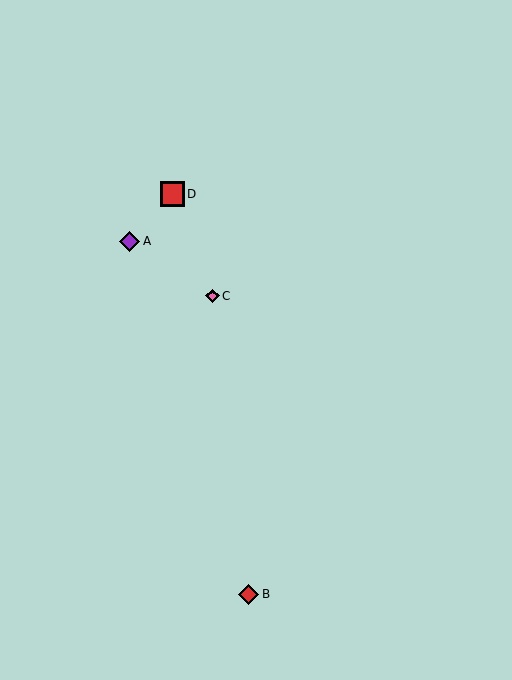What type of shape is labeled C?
Shape C is a pink diamond.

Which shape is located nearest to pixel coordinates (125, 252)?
The purple diamond (labeled A) at (130, 241) is nearest to that location.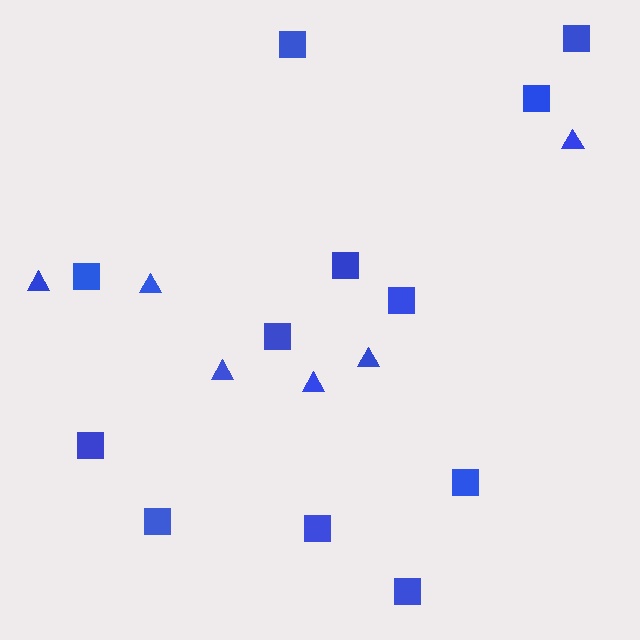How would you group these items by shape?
There are 2 groups: one group of squares (12) and one group of triangles (6).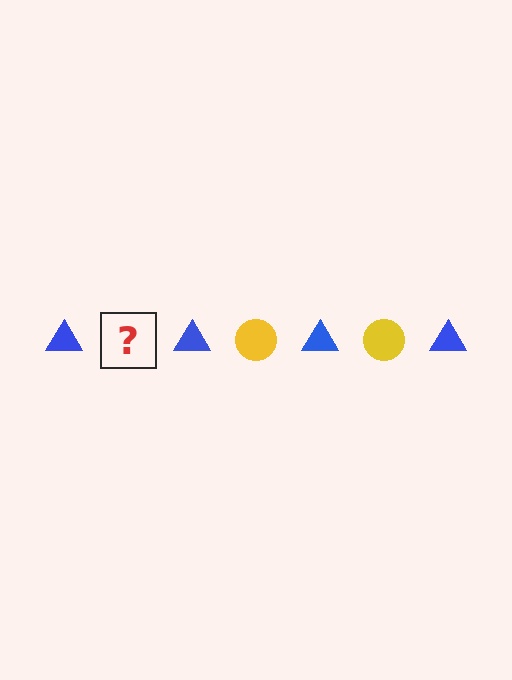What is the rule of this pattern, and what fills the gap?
The rule is that the pattern alternates between blue triangle and yellow circle. The gap should be filled with a yellow circle.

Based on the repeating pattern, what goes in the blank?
The blank should be a yellow circle.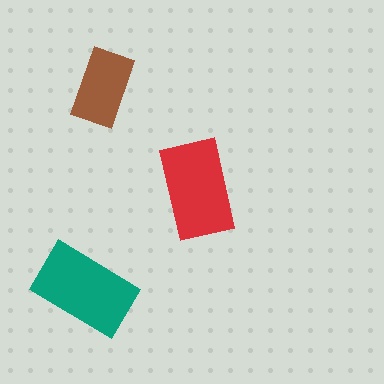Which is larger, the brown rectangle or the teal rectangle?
The teal one.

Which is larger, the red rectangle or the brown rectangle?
The red one.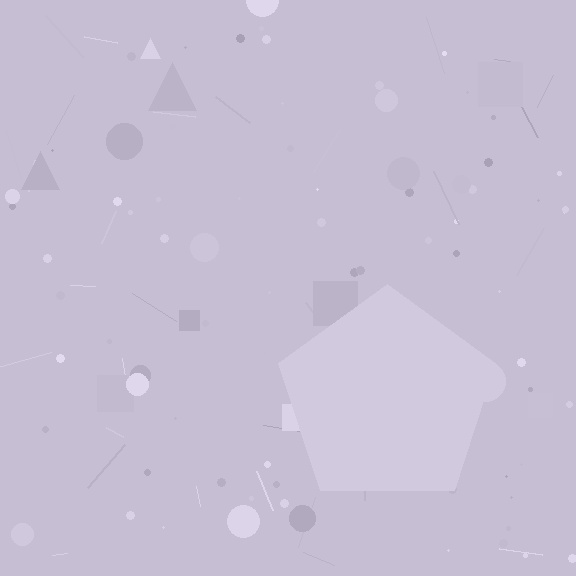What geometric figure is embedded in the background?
A pentagon is embedded in the background.